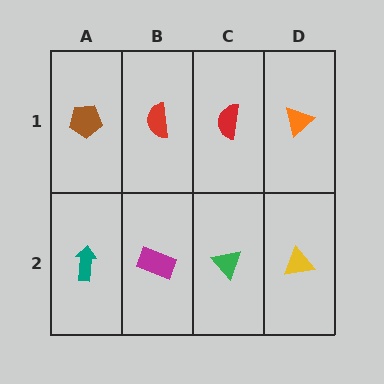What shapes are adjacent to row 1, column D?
A yellow triangle (row 2, column D), a red semicircle (row 1, column C).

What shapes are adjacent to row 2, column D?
An orange triangle (row 1, column D), a green triangle (row 2, column C).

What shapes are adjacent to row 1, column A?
A teal arrow (row 2, column A), a red semicircle (row 1, column B).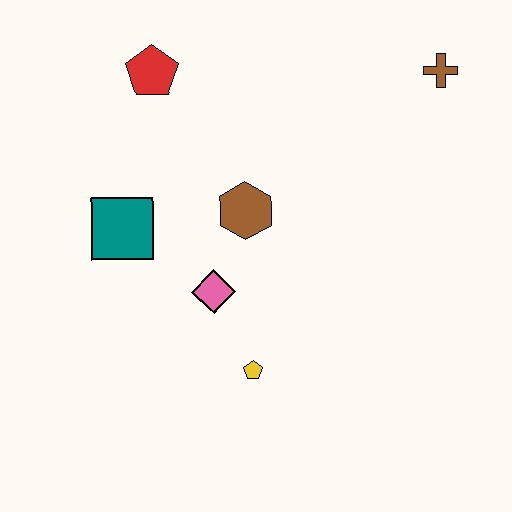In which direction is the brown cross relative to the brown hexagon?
The brown cross is to the right of the brown hexagon.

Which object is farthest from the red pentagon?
The yellow pentagon is farthest from the red pentagon.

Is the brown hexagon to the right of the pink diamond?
Yes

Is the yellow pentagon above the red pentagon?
No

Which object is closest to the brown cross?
The brown hexagon is closest to the brown cross.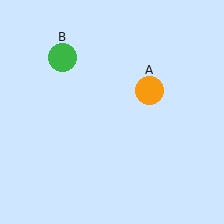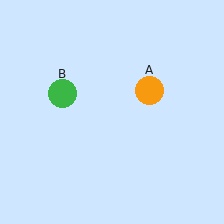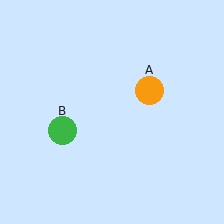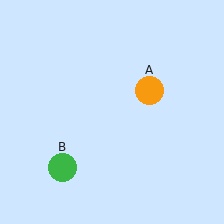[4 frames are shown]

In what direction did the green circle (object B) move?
The green circle (object B) moved down.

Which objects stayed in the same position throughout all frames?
Orange circle (object A) remained stationary.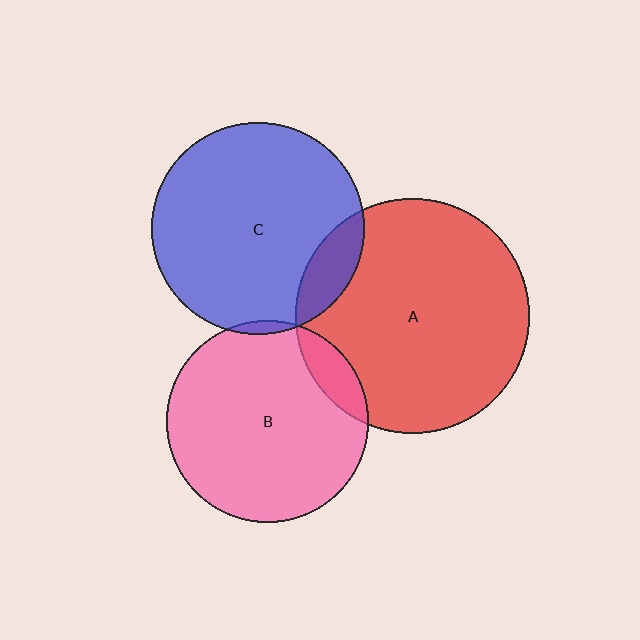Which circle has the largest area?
Circle A (red).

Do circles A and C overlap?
Yes.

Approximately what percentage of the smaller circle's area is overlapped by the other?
Approximately 10%.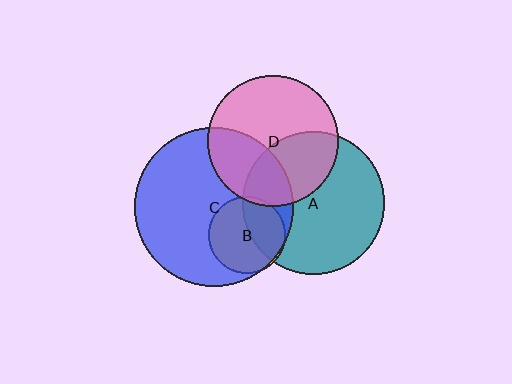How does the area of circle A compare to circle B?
Approximately 3.4 times.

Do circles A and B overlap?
Yes.